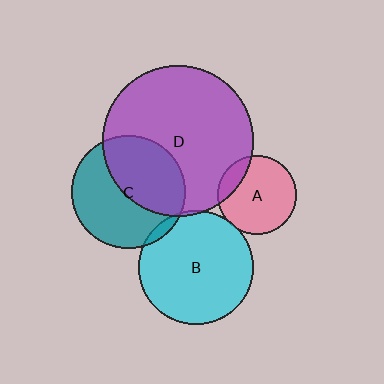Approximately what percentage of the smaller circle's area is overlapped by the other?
Approximately 5%.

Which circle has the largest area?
Circle D (purple).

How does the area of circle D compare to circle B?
Approximately 1.8 times.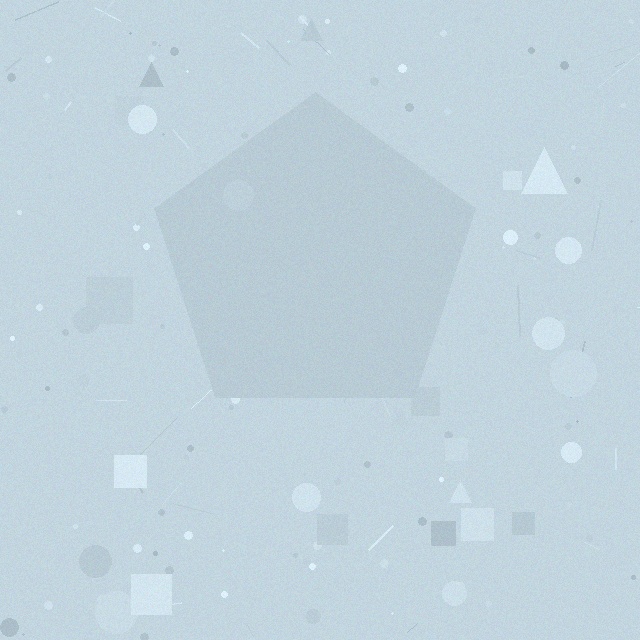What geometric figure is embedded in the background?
A pentagon is embedded in the background.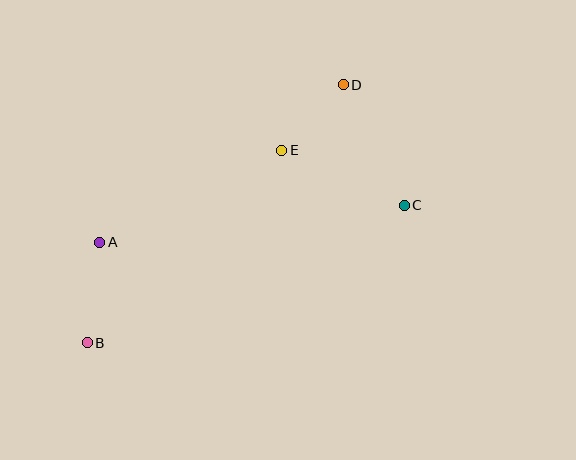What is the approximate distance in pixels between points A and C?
The distance between A and C is approximately 307 pixels.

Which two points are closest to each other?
Points D and E are closest to each other.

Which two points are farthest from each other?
Points B and D are farthest from each other.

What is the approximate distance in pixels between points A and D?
The distance between A and D is approximately 290 pixels.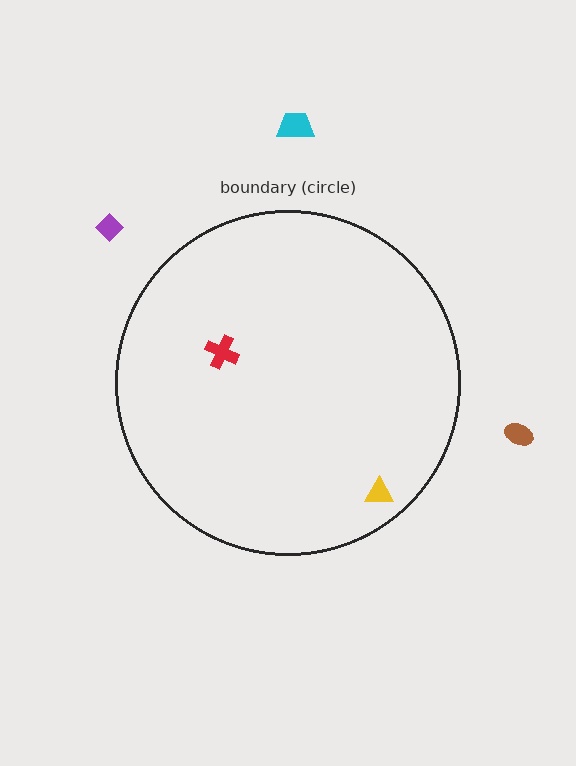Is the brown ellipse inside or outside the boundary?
Outside.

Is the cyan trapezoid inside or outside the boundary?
Outside.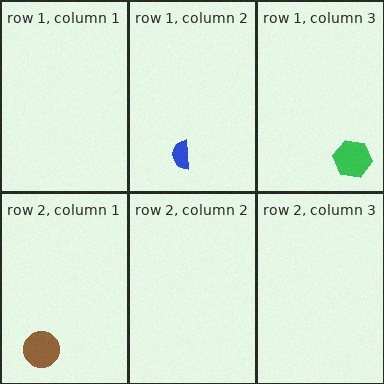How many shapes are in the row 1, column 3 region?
1.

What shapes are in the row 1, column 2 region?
The blue semicircle.